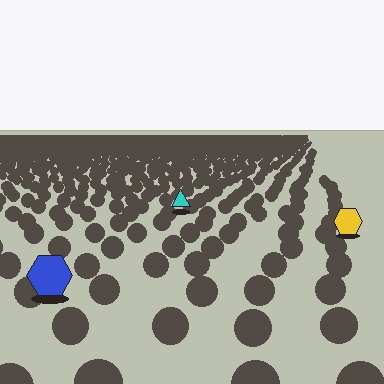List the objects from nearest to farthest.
From nearest to farthest: the blue hexagon, the yellow hexagon, the cyan triangle.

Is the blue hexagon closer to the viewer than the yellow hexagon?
Yes. The blue hexagon is closer — you can tell from the texture gradient: the ground texture is coarser near it.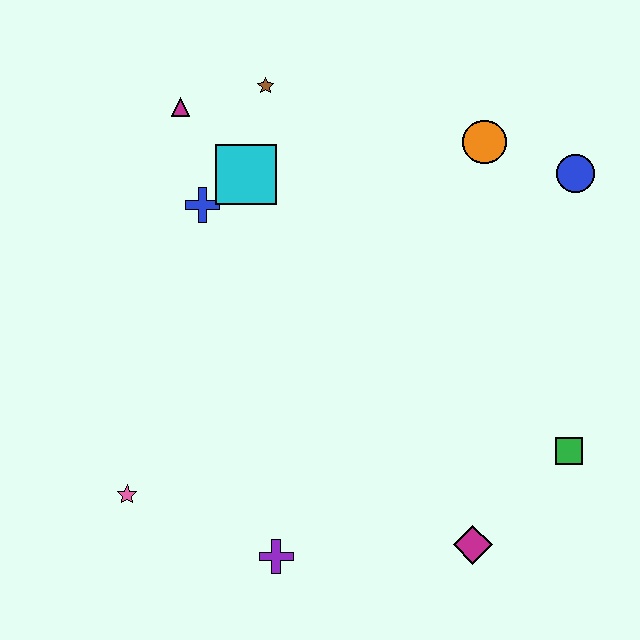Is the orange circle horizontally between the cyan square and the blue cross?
No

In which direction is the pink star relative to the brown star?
The pink star is below the brown star.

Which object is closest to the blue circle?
The orange circle is closest to the blue circle.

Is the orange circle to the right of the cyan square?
Yes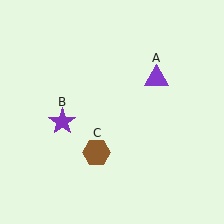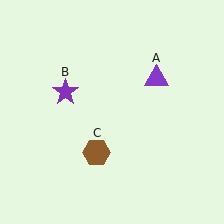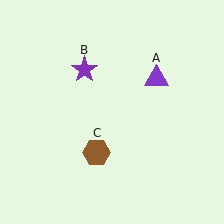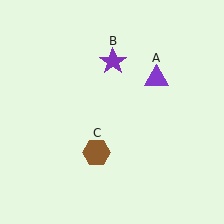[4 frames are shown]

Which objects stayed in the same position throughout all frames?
Purple triangle (object A) and brown hexagon (object C) remained stationary.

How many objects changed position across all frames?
1 object changed position: purple star (object B).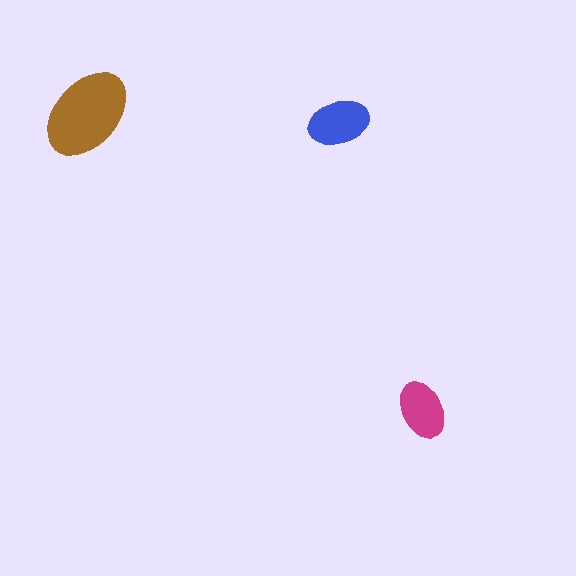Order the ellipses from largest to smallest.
the brown one, the blue one, the magenta one.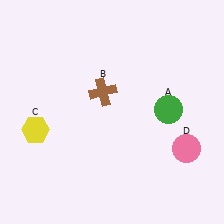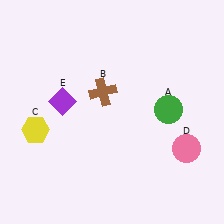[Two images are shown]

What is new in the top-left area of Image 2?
A purple diamond (E) was added in the top-left area of Image 2.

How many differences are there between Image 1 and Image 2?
There is 1 difference between the two images.